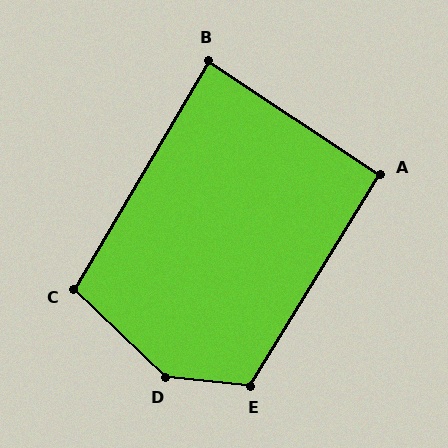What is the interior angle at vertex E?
Approximately 116 degrees (obtuse).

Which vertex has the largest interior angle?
D, at approximately 142 degrees.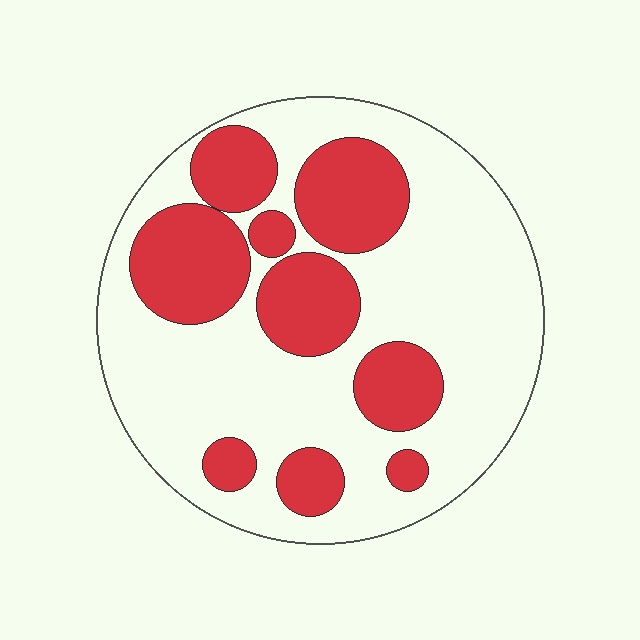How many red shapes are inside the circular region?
9.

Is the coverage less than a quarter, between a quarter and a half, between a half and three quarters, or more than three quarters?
Between a quarter and a half.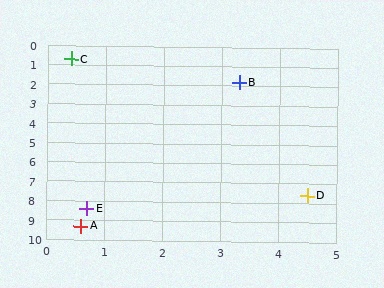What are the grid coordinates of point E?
Point E is at approximately (0.7, 8.4).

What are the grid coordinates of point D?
Point D is at approximately (4.5, 7.6).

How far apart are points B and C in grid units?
Points B and C are about 3.1 grid units apart.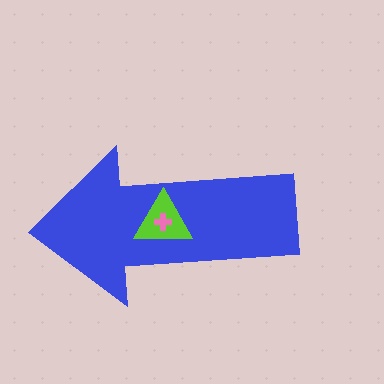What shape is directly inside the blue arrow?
The lime triangle.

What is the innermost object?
The pink cross.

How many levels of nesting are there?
3.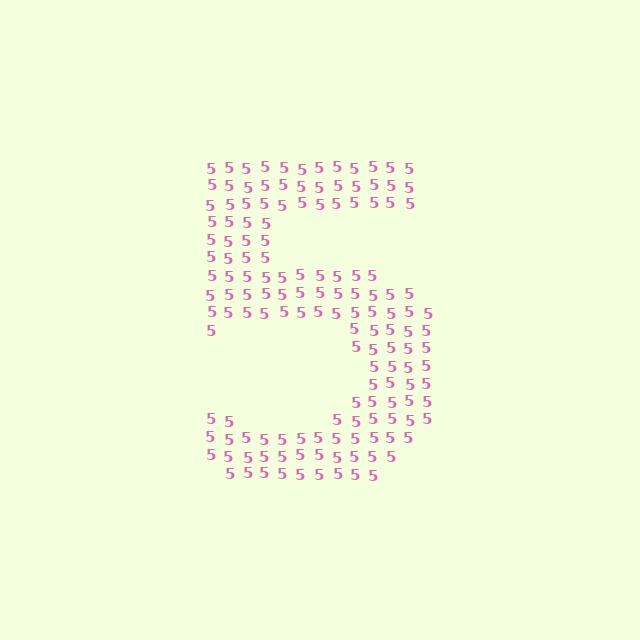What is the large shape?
The large shape is the digit 5.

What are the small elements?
The small elements are digit 5's.